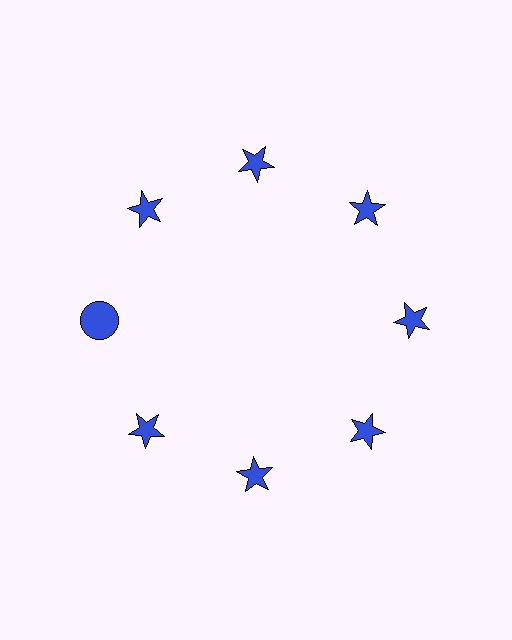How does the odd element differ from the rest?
It has a different shape: circle instead of star.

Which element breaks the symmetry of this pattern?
The blue circle at roughly the 9 o'clock position breaks the symmetry. All other shapes are blue stars.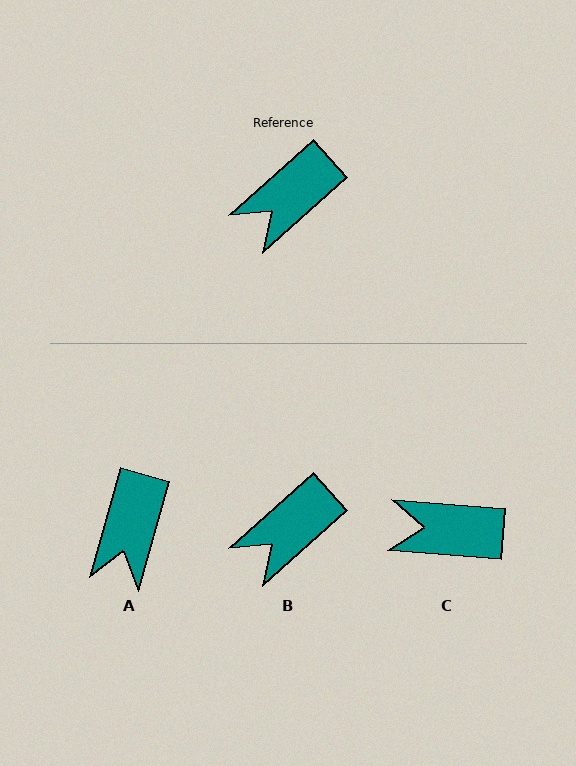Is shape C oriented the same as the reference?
No, it is off by about 47 degrees.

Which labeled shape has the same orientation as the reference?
B.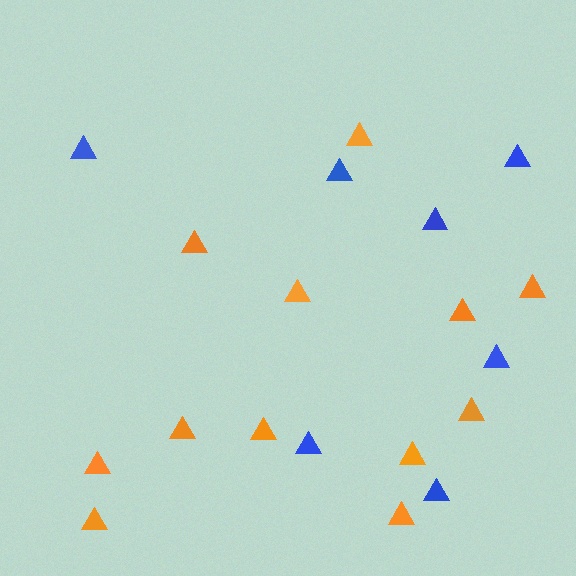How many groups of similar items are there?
There are 2 groups: one group of orange triangles (12) and one group of blue triangles (7).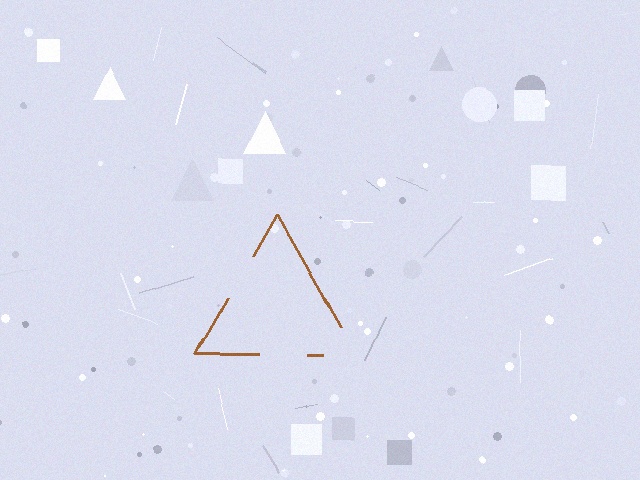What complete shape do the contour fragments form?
The contour fragments form a triangle.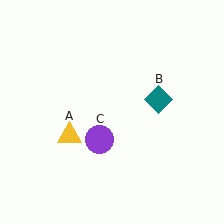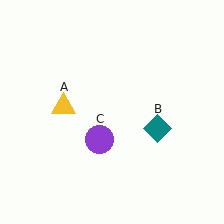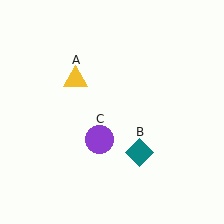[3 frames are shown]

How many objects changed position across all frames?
2 objects changed position: yellow triangle (object A), teal diamond (object B).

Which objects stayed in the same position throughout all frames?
Purple circle (object C) remained stationary.